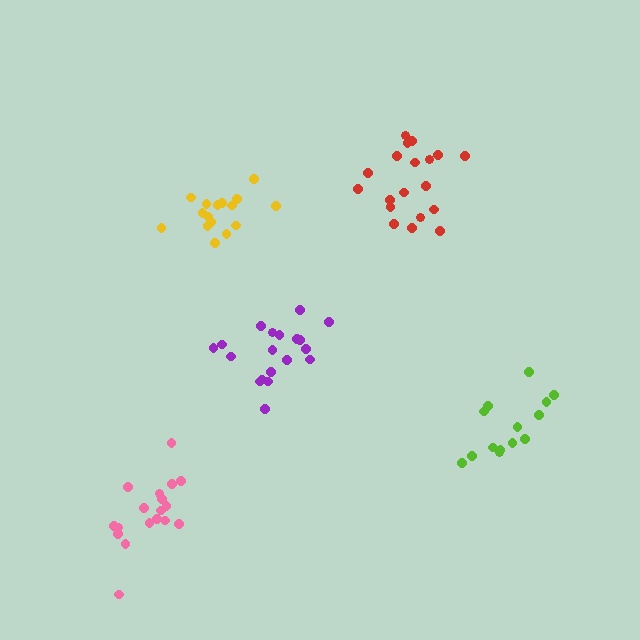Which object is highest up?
The red cluster is topmost.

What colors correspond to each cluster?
The clusters are colored: lime, purple, pink, red, yellow.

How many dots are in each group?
Group 1: 14 dots, Group 2: 19 dots, Group 3: 18 dots, Group 4: 19 dots, Group 5: 16 dots (86 total).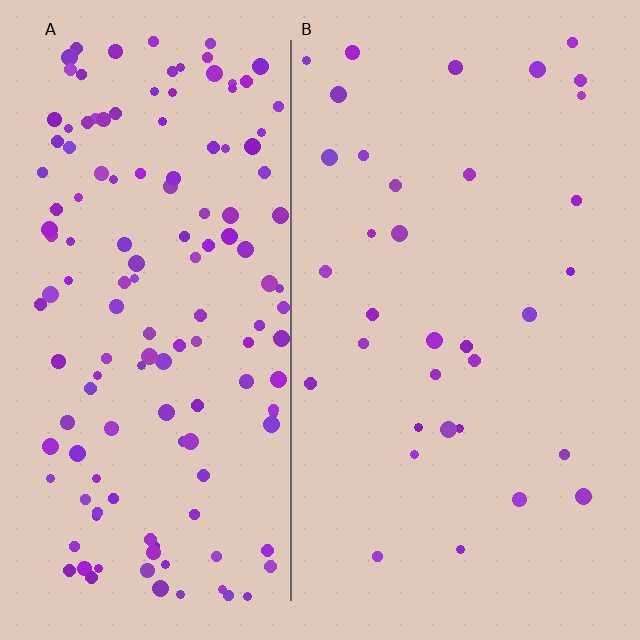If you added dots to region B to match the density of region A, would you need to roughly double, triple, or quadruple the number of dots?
Approximately quadruple.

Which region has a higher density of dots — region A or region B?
A (the left).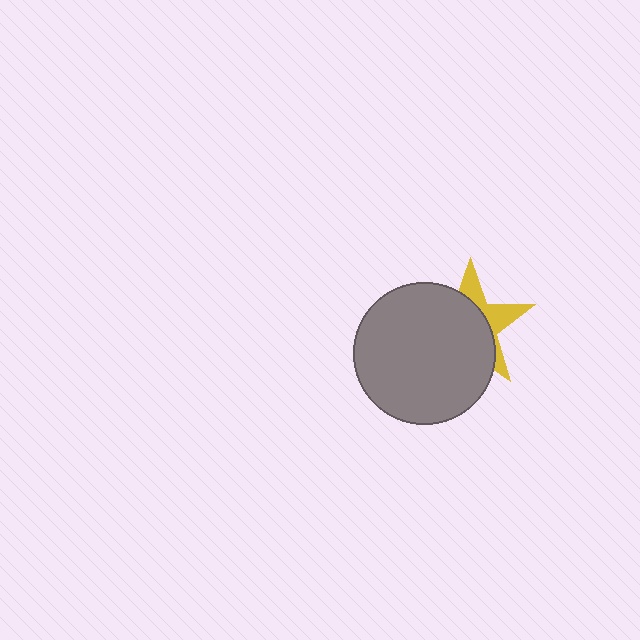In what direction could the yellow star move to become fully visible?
The yellow star could move toward the upper-right. That would shift it out from behind the gray circle entirely.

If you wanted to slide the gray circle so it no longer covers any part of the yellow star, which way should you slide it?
Slide it toward the lower-left — that is the most direct way to separate the two shapes.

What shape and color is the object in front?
The object in front is a gray circle.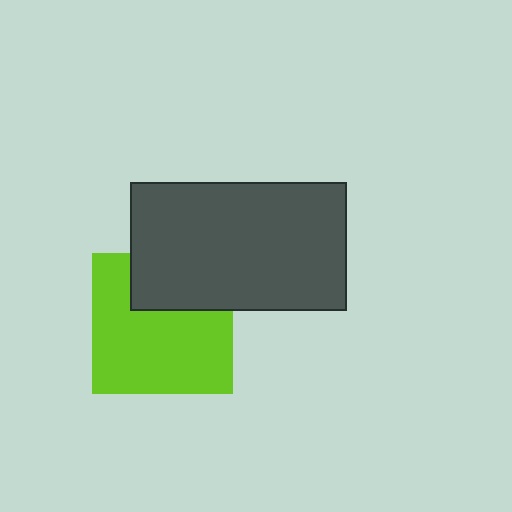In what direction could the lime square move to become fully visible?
The lime square could move down. That would shift it out from behind the dark gray rectangle entirely.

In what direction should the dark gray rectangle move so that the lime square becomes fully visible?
The dark gray rectangle should move up. That is the shortest direction to clear the overlap and leave the lime square fully visible.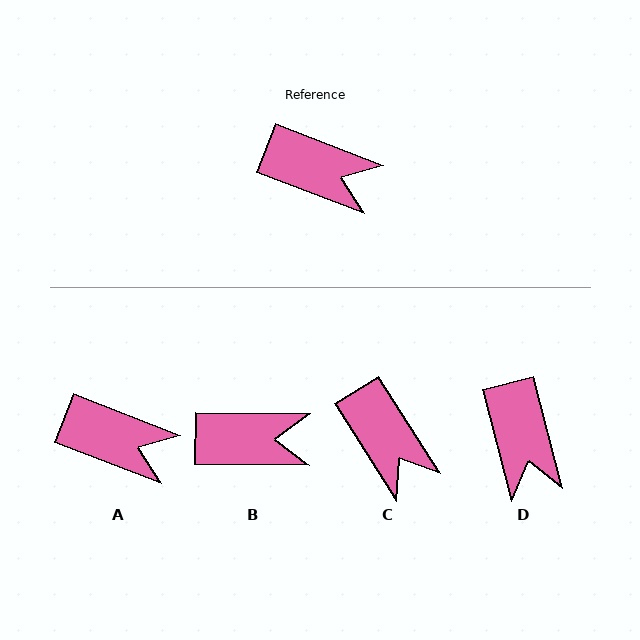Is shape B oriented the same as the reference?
No, it is off by about 21 degrees.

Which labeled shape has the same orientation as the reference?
A.